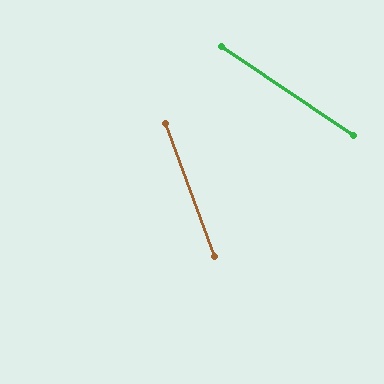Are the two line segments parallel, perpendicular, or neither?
Neither parallel nor perpendicular — they differ by about 36°.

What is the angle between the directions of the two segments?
Approximately 36 degrees.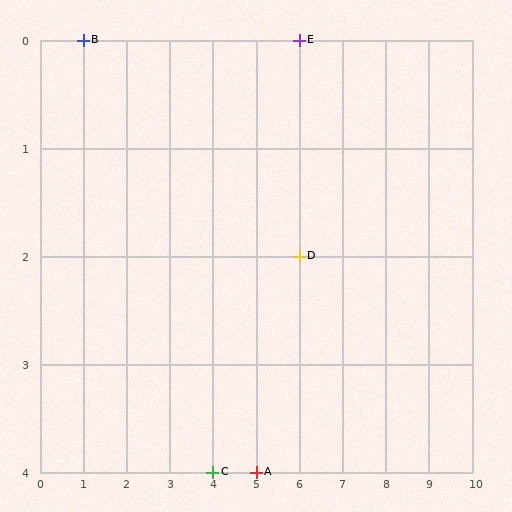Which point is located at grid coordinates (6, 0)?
Point E is at (6, 0).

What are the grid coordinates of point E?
Point E is at grid coordinates (6, 0).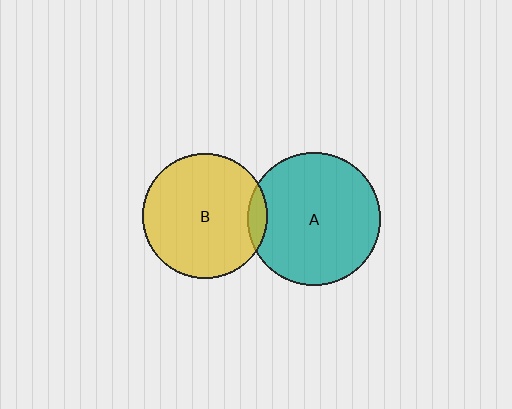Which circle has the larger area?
Circle A (teal).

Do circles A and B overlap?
Yes.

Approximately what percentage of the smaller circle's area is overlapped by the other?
Approximately 10%.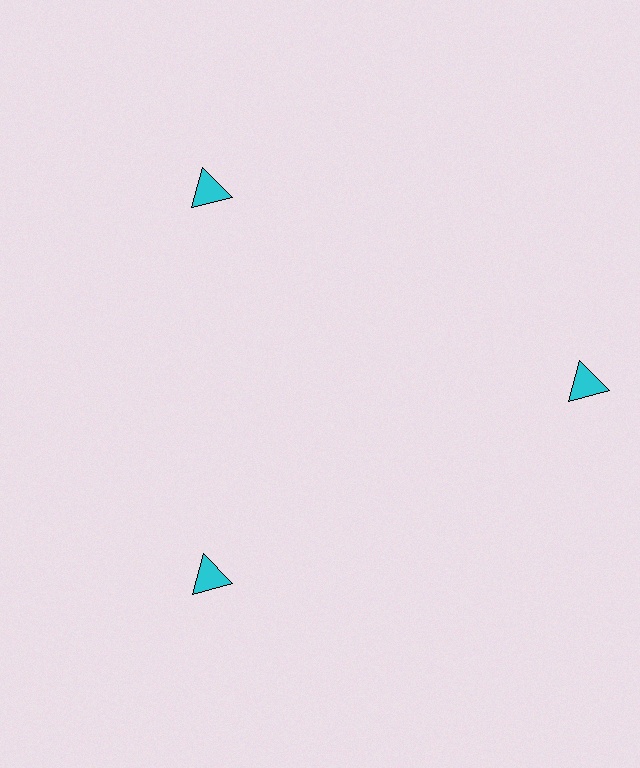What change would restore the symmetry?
The symmetry would be restored by moving it inward, back onto the ring so that all 3 triangles sit at equal angles and equal distance from the center.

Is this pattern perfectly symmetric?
No. The 3 cyan triangles are arranged in a ring, but one element near the 3 o'clock position is pushed outward from the center, breaking the 3-fold rotational symmetry.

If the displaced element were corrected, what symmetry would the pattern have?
It would have 3-fold rotational symmetry — the pattern would map onto itself every 120 degrees.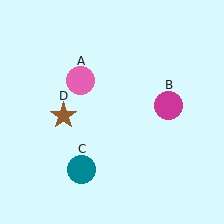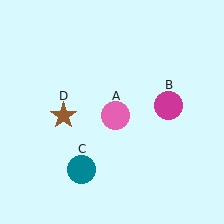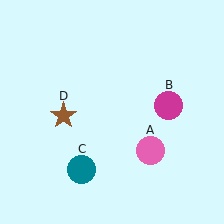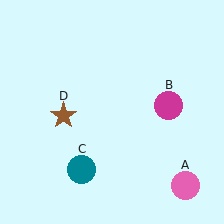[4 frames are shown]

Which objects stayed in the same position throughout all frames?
Magenta circle (object B) and teal circle (object C) and brown star (object D) remained stationary.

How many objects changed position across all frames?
1 object changed position: pink circle (object A).